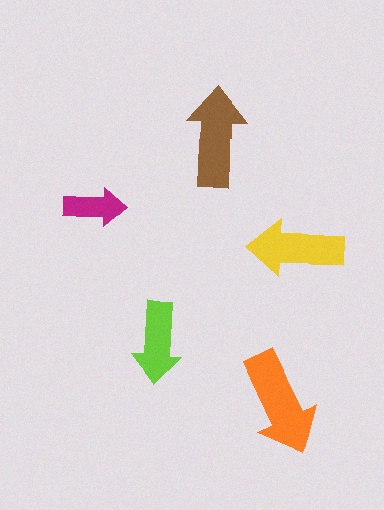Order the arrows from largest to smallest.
the orange one, the brown one, the yellow one, the lime one, the magenta one.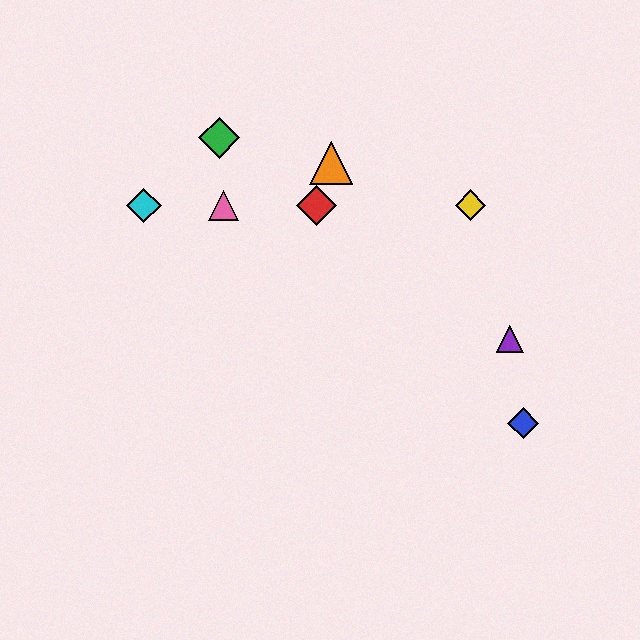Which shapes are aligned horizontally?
The red diamond, the yellow diamond, the cyan diamond, the pink triangle are aligned horizontally.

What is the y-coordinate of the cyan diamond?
The cyan diamond is at y≈205.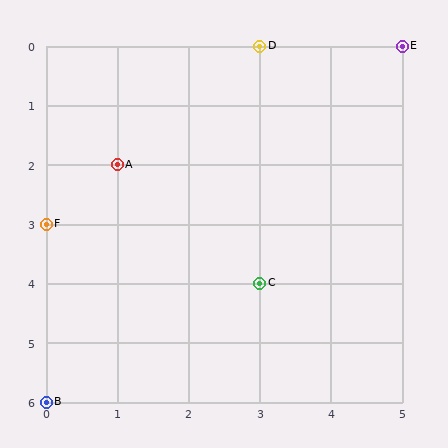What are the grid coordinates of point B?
Point B is at grid coordinates (0, 6).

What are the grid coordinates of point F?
Point F is at grid coordinates (0, 3).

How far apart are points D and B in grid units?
Points D and B are 3 columns and 6 rows apart (about 6.7 grid units diagonally).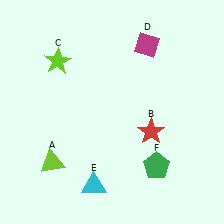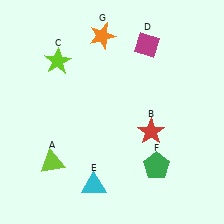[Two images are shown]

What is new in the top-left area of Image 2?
An orange star (G) was added in the top-left area of Image 2.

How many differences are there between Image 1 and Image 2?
There is 1 difference between the two images.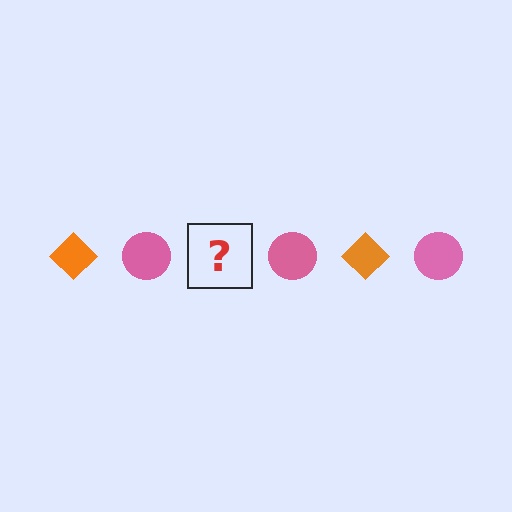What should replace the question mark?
The question mark should be replaced with an orange diamond.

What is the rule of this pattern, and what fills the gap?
The rule is that the pattern alternates between orange diamond and pink circle. The gap should be filled with an orange diamond.